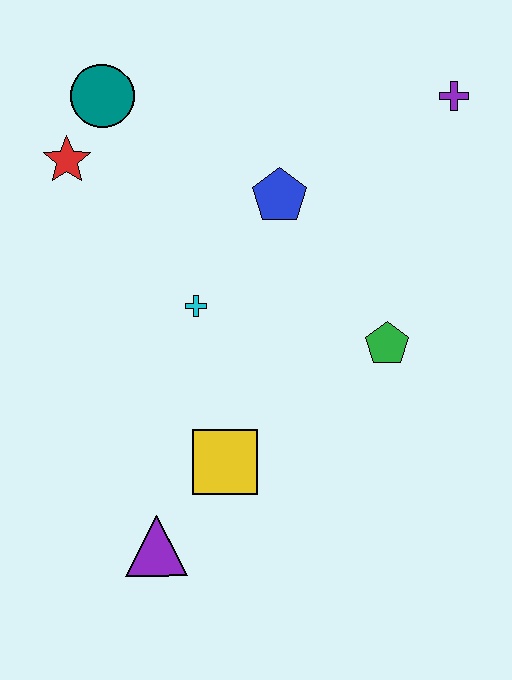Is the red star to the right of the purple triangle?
No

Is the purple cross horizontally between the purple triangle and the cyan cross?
No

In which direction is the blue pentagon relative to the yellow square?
The blue pentagon is above the yellow square.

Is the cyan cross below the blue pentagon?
Yes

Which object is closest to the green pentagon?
The blue pentagon is closest to the green pentagon.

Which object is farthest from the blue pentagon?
The purple triangle is farthest from the blue pentagon.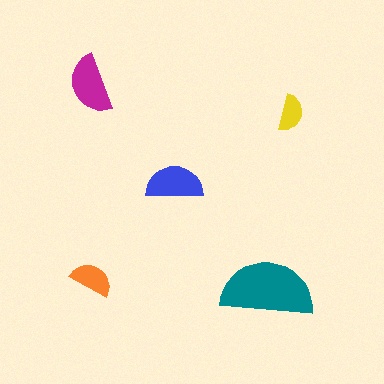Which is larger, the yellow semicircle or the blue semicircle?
The blue one.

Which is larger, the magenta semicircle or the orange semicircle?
The magenta one.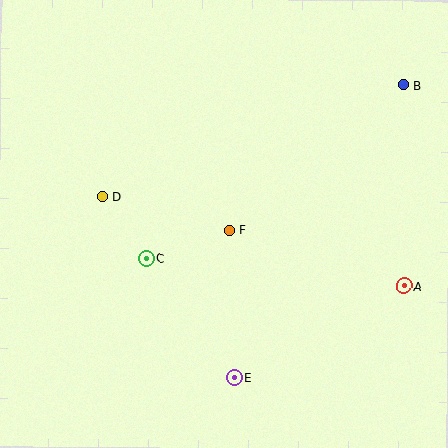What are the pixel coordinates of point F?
Point F is at (229, 230).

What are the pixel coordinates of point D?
Point D is at (102, 197).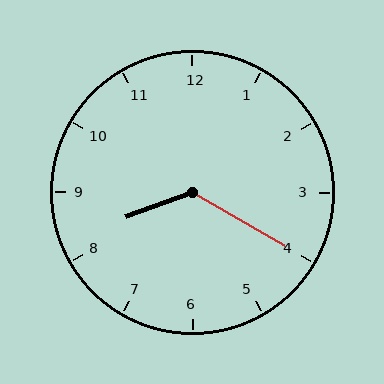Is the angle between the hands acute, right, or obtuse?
It is obtuse.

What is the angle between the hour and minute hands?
Approximately 130 degrees.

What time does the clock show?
8:20.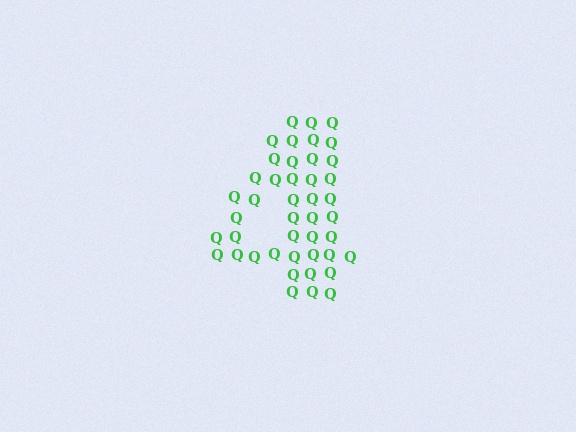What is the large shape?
The large shape is the digit 4.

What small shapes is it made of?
It is made of small letter Q's.